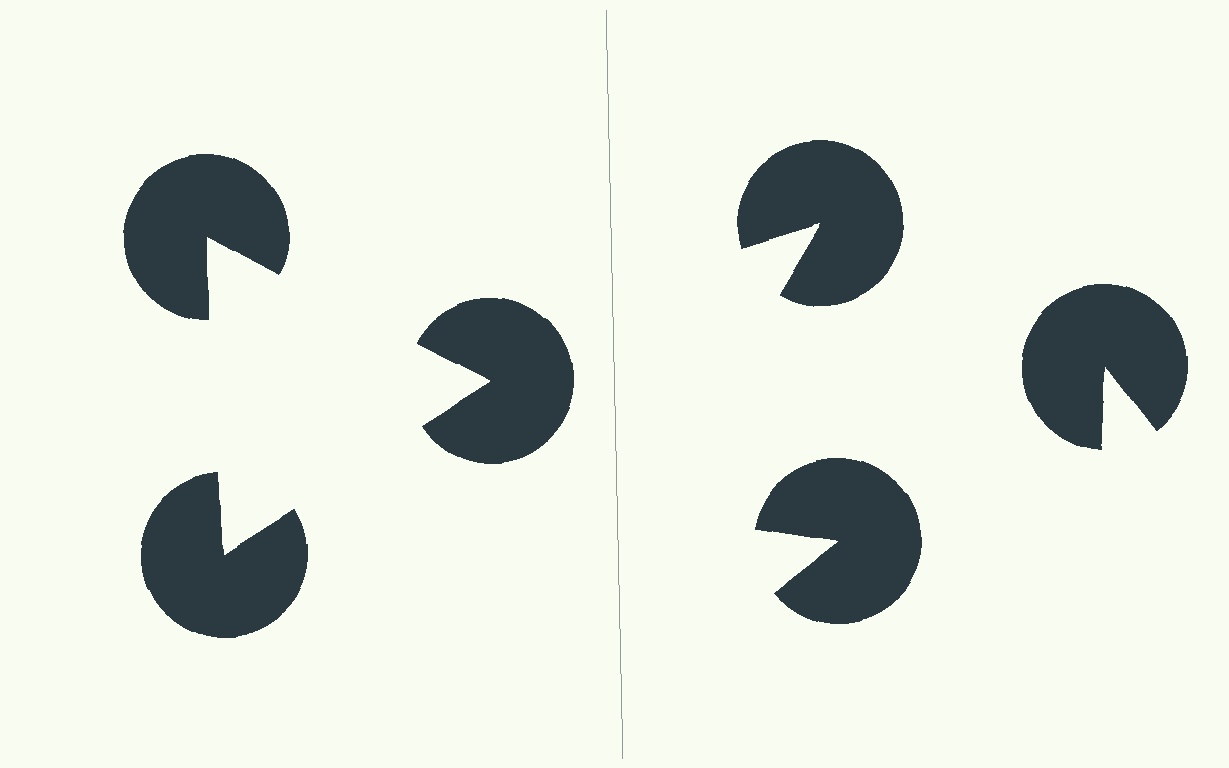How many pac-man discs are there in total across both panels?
6 — 3 on each side.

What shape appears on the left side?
An illusory triangle.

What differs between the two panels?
The pac-man discs are positioned identically on both sides; only the wedge orientations differ. On the left they align to a triangle; on the right they are misaligned.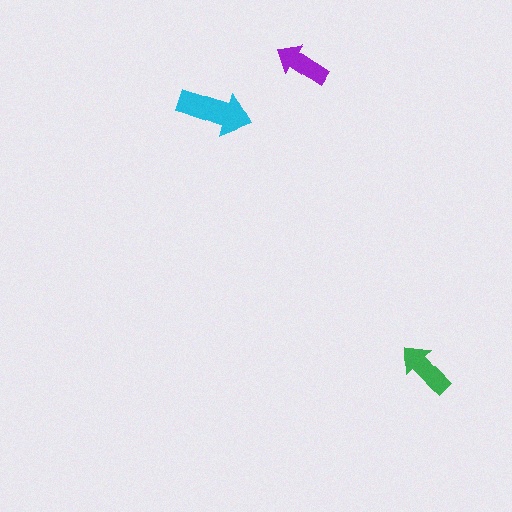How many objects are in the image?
There are 3 objects in the image.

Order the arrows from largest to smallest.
the cyan one, the green one, the purple one.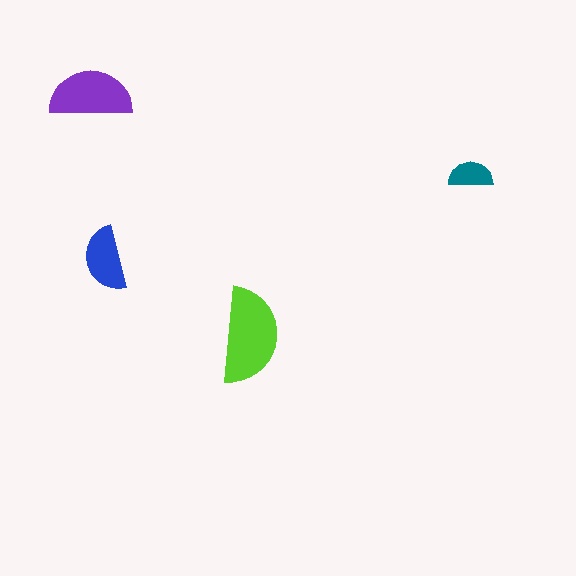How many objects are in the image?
There are 4 objects in the image.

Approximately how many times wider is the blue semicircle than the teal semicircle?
About 1.5 times wider.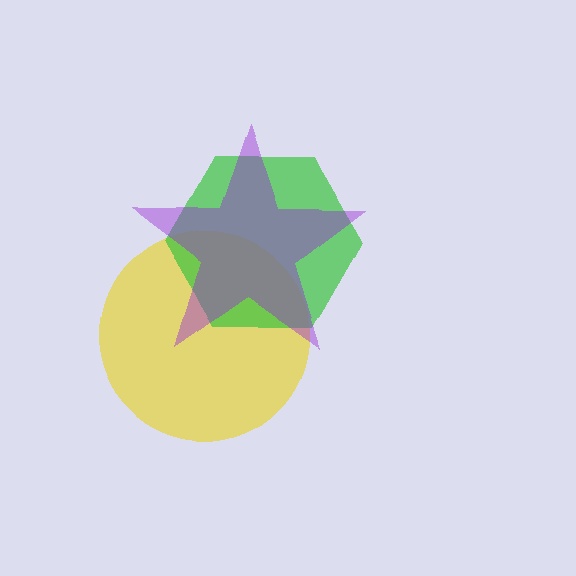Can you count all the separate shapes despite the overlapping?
Yes, there are 3 separate shapes.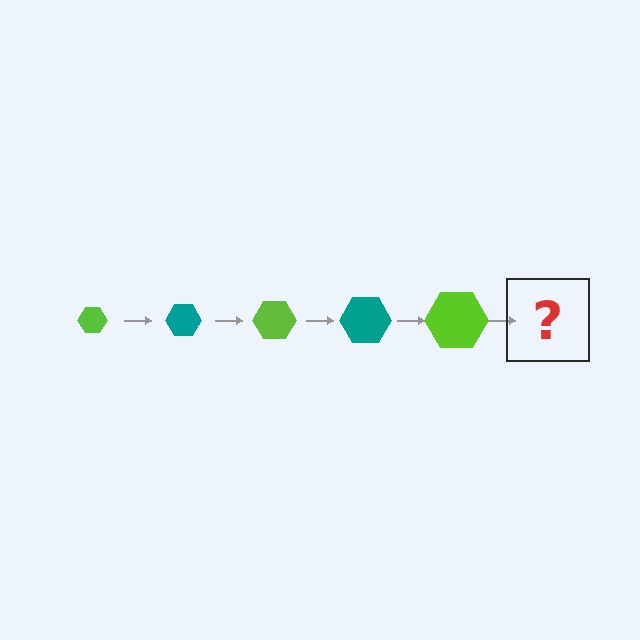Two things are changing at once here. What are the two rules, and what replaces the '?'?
The two rules are that the hexagon grows larger each step and the color cycles through lime and teal. The '?' should be a teal hexagon, larger than the previous one.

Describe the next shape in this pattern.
It should be a teal hexagon, larger than the previous one.